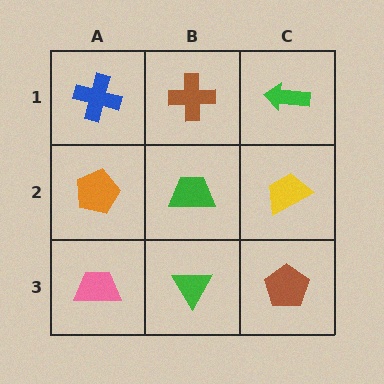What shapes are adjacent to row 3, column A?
An orange pentagon (row 2, column A), a green triangle (row 3, column B).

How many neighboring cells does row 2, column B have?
4.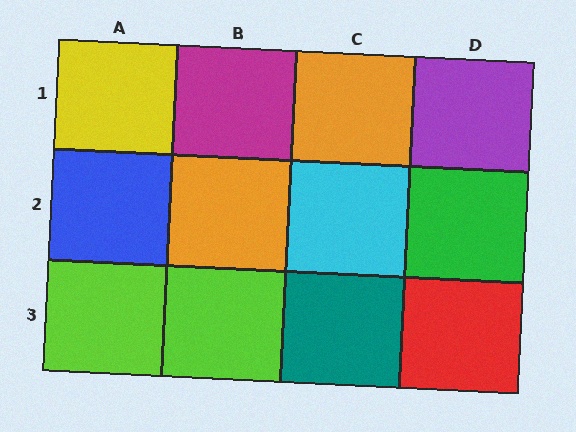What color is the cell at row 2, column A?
Blue.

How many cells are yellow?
1 cell is yellow.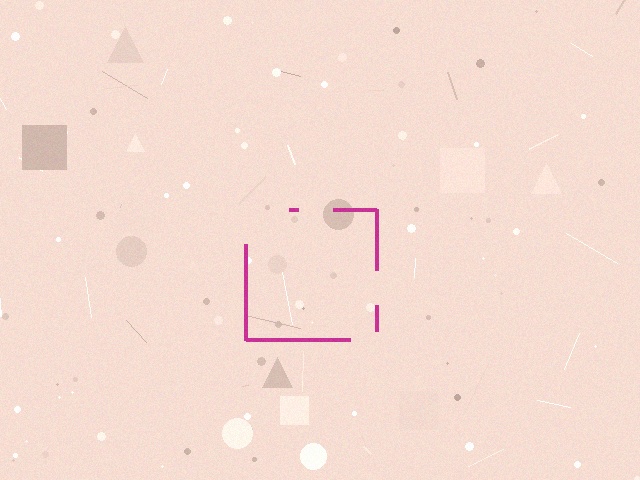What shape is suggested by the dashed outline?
The dashed outline suggests a square.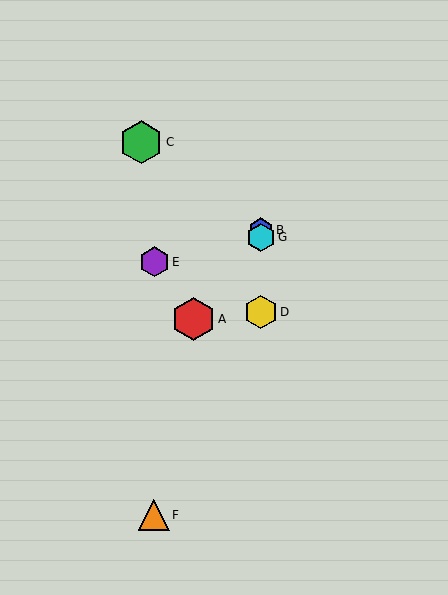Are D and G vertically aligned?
Yes, both are at x≈261.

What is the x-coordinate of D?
Object D is at x≈261.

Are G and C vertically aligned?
No, G is at x≈261 and C is at x≈141.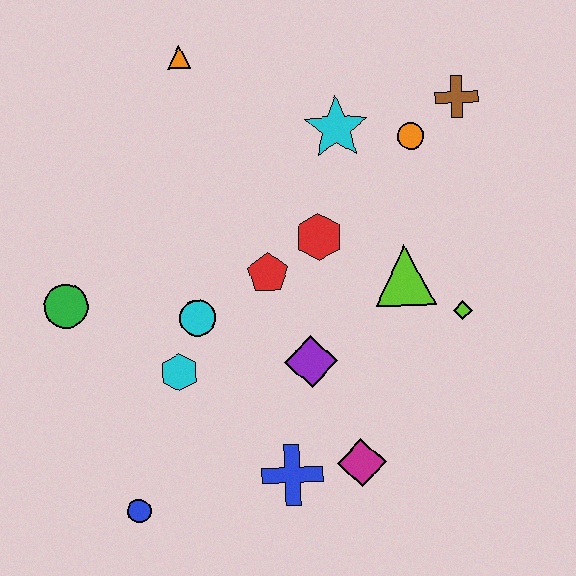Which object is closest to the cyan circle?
The cyan hexagon is closest to the cyan circle.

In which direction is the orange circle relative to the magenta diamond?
The orange circle is above the magenta diamond.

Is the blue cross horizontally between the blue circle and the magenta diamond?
Yes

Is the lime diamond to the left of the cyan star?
No